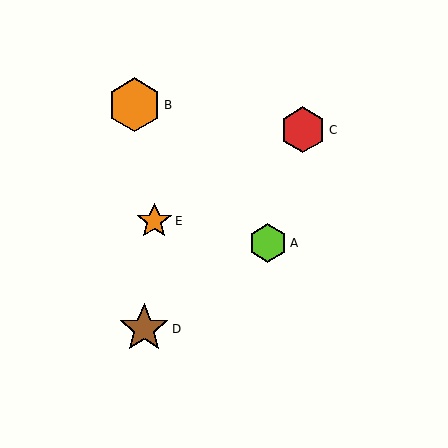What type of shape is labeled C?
Shape C is a red hexagon.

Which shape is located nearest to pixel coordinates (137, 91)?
The orange hexagon (labeled B) at (134, 105) is nearest to that location.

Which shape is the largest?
The orange hexagon (labeled B) is the largest.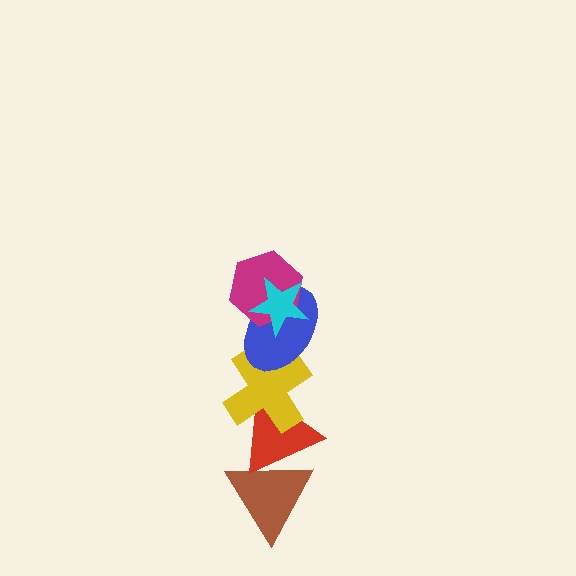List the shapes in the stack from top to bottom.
From top to bottom: the cyan star, the magenta hexagon, the blue ellipse, the yellow cross, the red triangle, the brown triangle.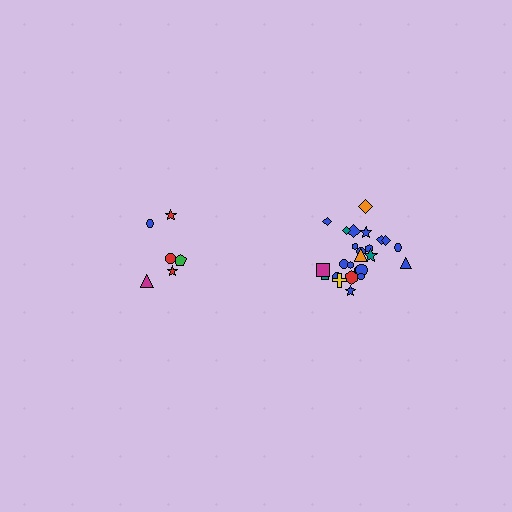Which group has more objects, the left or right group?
The right group.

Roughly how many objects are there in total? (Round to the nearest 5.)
Roughly 30 objects in total.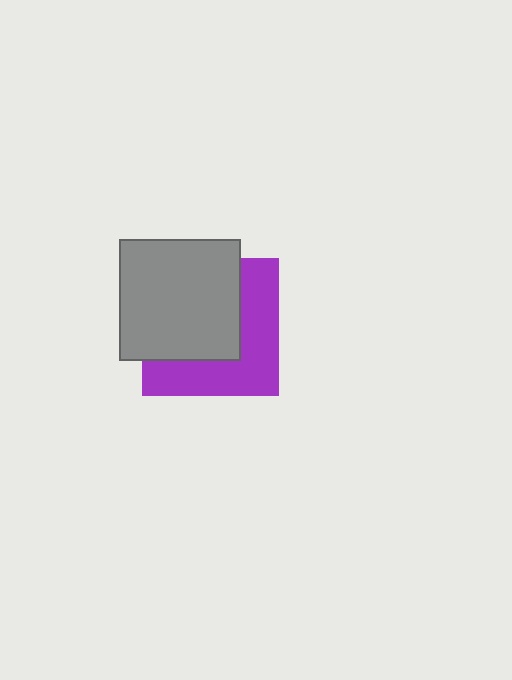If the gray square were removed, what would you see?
You would see the complete purple square.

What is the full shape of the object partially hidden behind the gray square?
The partially hidden object is a purple square.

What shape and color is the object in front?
The object in front is a gray square.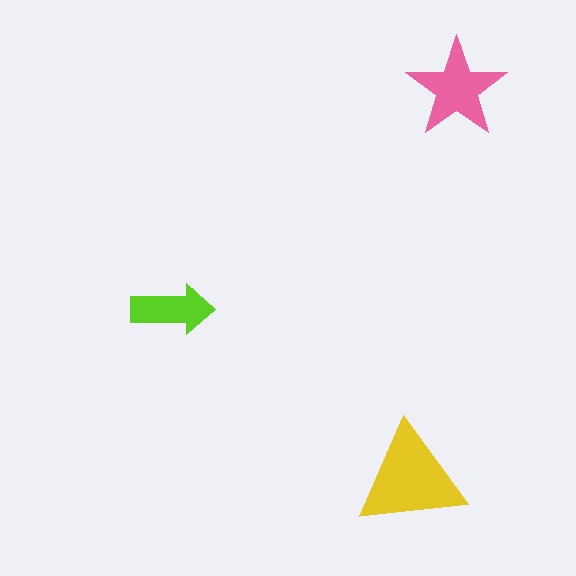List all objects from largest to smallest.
The yellow triangle, the pink star, the lime arrow.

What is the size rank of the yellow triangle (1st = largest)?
1st.